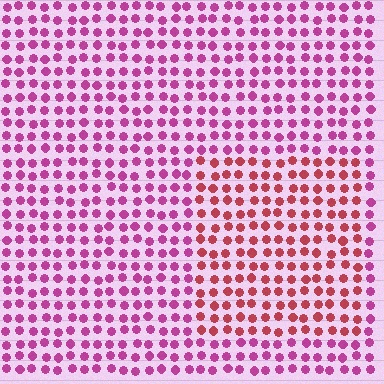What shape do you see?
I see a rectangle.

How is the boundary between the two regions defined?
The boundary is defined purely by a slight shift in hue (about 35 degrees). Spacing, size, and orientation are identical on both sides.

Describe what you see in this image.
The image is filled with small magenta elements in a uniform arrangement. A rectangle-shaped region is visible where the elements are tinted to a slightly different hue, forming a subtle color boundary.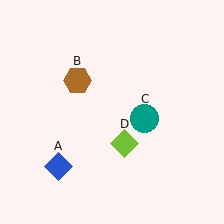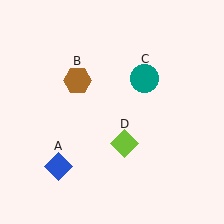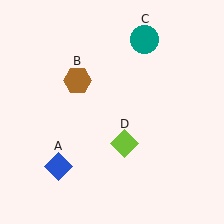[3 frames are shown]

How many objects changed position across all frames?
1 object changed position: teal circle (object C).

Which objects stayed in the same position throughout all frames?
Blue diamond (object A) and brown hexagon (object B) and lime diamond (object D) remained stationary.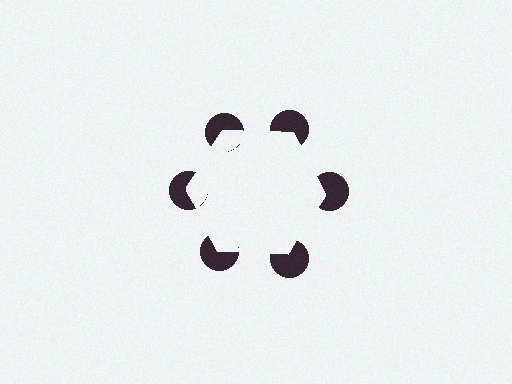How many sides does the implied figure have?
6 sides.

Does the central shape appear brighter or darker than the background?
It typically appears slightly brighter than the background, even though no actual brightness change is drawn.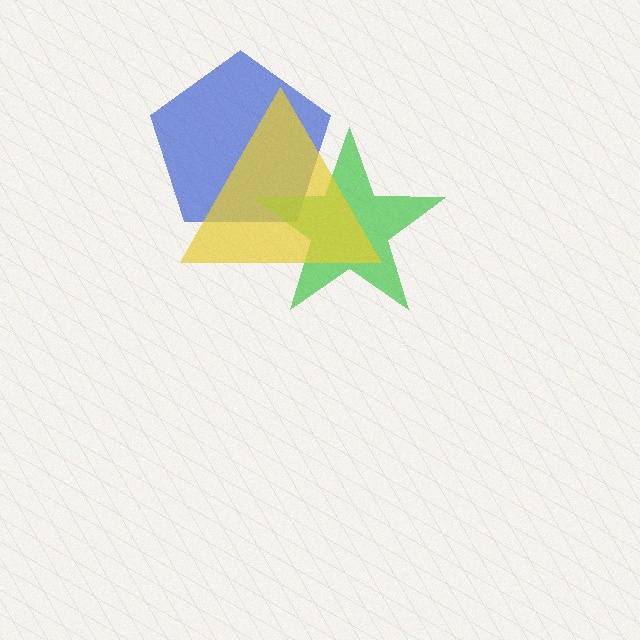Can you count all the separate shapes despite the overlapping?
Yes, there are 3 separate shapes.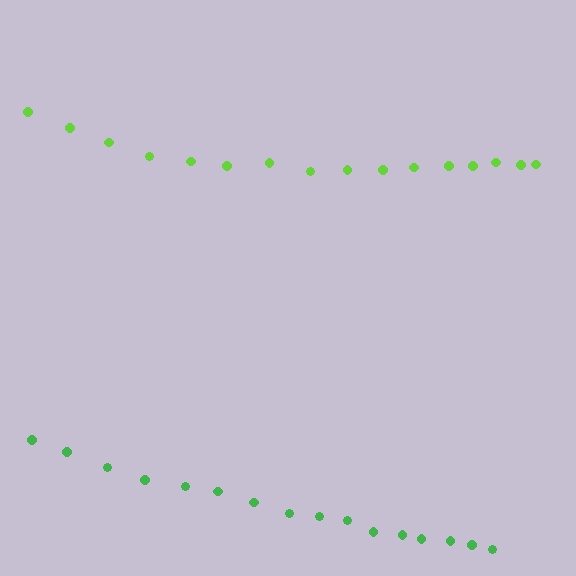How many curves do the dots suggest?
There are 2 distinct paths.